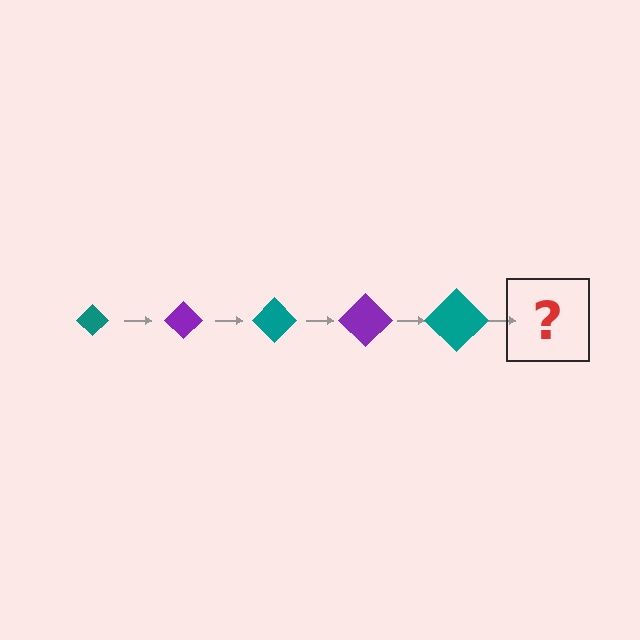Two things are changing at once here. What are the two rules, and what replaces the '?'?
The two rules are that the diamond grows larger each step and the color cycles through teal and purple. The '?' should be a purple diamond, larger than the previous one.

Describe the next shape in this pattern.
It should be a purple diamond, larger than the previous one.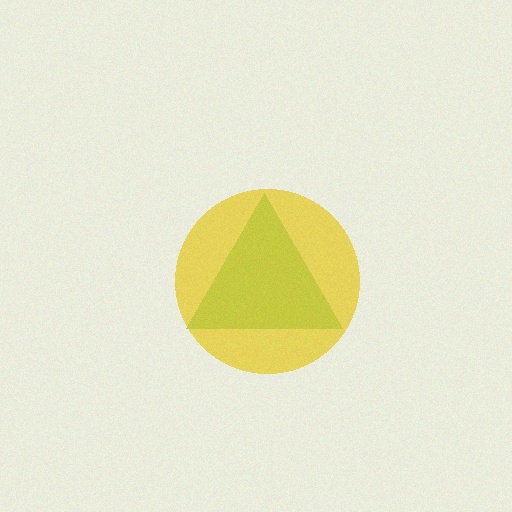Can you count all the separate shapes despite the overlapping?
Yes, there are 2 separate shapes.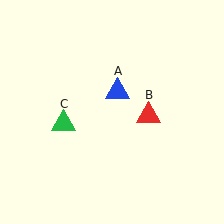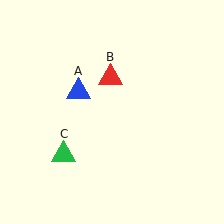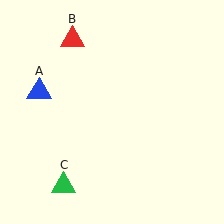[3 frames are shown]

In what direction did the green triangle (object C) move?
The green triangle (object C) moved down.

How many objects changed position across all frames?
3 objects changed position: blue triangle (object A), red triangle (object B), green triangle (object C).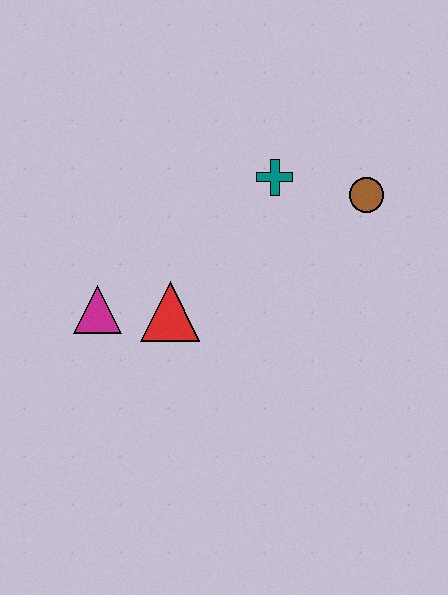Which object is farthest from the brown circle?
The magenta triangle is farthest from the brown circle.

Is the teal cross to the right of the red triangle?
Yes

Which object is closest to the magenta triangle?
The red triangle is closest to the magenta triangle.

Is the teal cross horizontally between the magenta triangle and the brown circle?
Yes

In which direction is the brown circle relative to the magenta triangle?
The brown circle is to the right of the magenta triangle.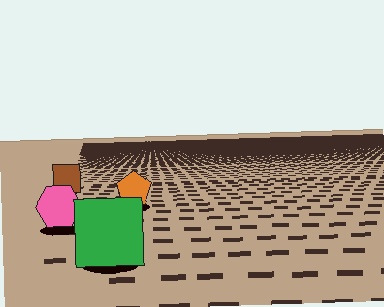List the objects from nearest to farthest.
From nearest to farthest: the green square, the pink hexagon, the orange pentagon, the brown square.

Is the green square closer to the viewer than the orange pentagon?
Yes. The green square is closer — you can tell from the texture gradient: the ground texture is coarser near it.